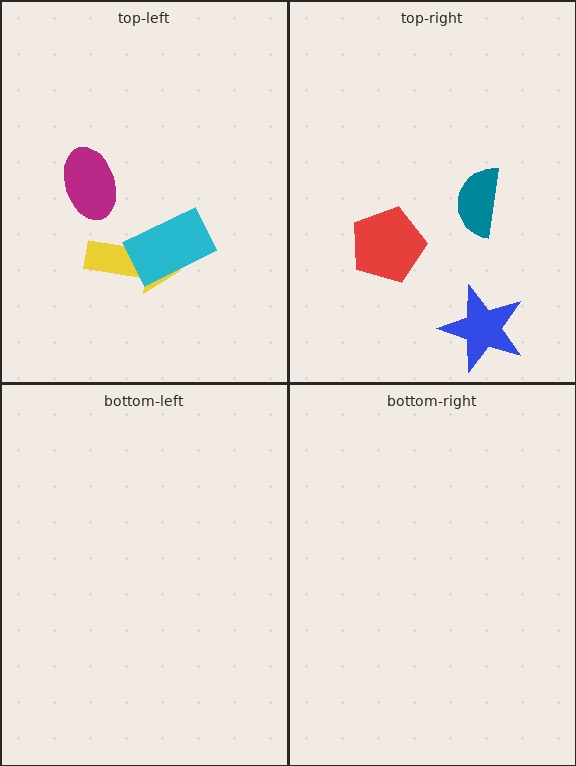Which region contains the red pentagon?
The top-right region.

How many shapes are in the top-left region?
3.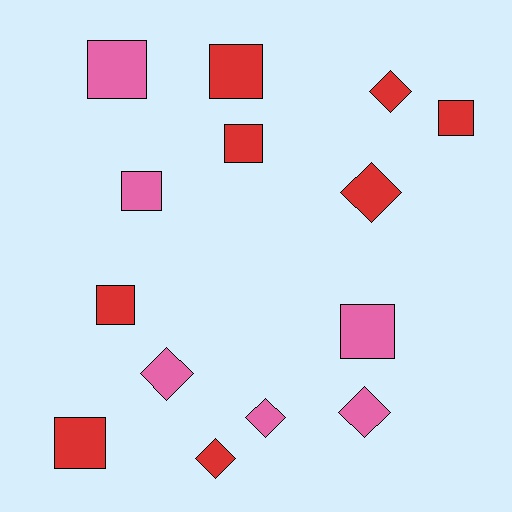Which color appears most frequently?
Red, with 8 objects.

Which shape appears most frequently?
Square, with 8 objects.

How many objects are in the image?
There are 14 objects.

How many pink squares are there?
There are 3 pink squares.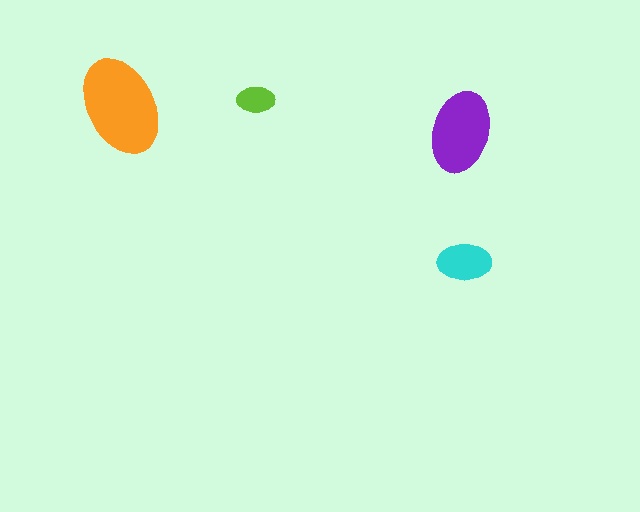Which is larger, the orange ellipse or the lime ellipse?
The orange one.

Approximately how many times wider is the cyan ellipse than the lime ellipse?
About 1.5 times wider.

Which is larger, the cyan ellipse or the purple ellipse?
The purple one.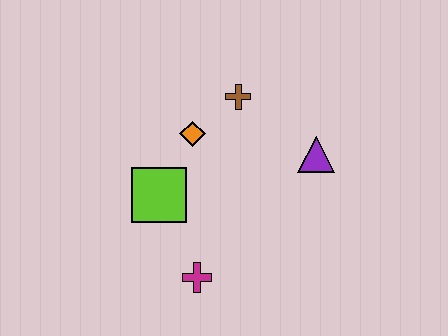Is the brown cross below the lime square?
No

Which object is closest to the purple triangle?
The brown cross is closest to the purple triangle.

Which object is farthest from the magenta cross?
The brown cross is farthest from the magenta cross.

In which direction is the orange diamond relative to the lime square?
The orange diamond is above the lime square.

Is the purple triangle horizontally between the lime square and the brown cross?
No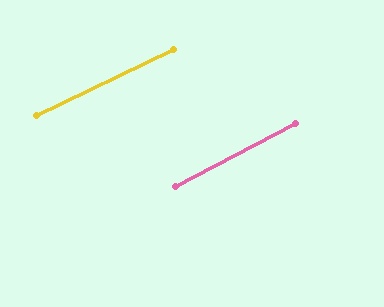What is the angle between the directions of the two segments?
Approximately 2 degrees.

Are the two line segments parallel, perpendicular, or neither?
Parallel — their directions differ by only 1.9°.